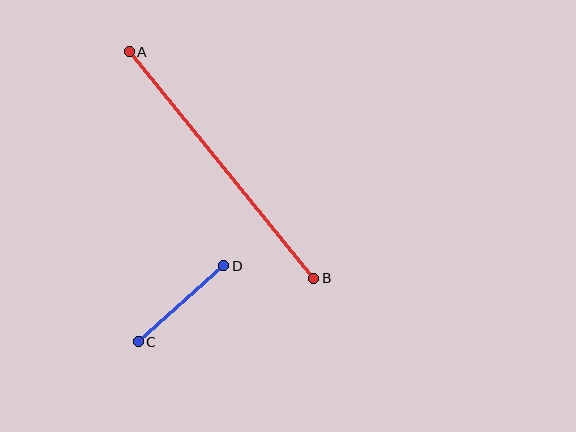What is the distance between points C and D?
The distance is approximately 114 pixels.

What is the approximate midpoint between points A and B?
The midpoint is at approximately (222, 165) pixels.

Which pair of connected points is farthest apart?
Points A and B are farthest apart.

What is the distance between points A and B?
The distance is approximately 292 pixels.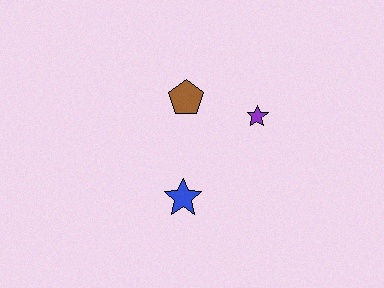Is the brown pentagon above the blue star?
Yes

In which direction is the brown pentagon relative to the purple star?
The brown pentagon is to the left of the purple star.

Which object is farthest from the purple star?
The blue star is farthest from the purple star.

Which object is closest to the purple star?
The brown pentagon is closest to the purple star.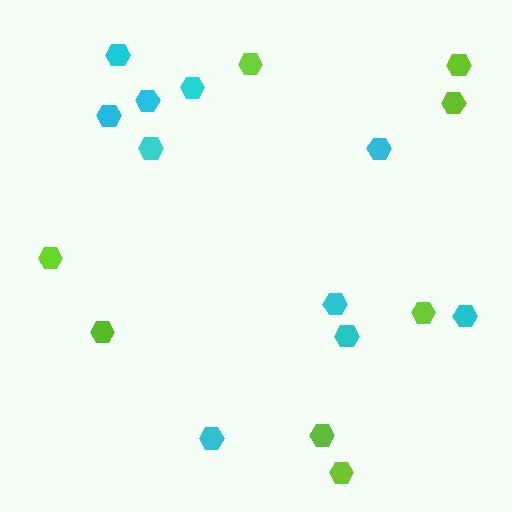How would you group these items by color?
There are 2 groups: one group of lime hexagons (8) and one group of cyan hexagons (10).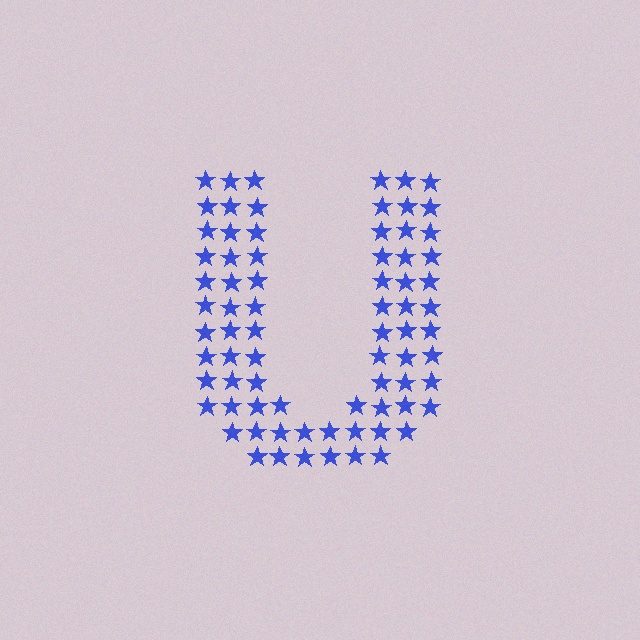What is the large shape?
The large shape is the letter U.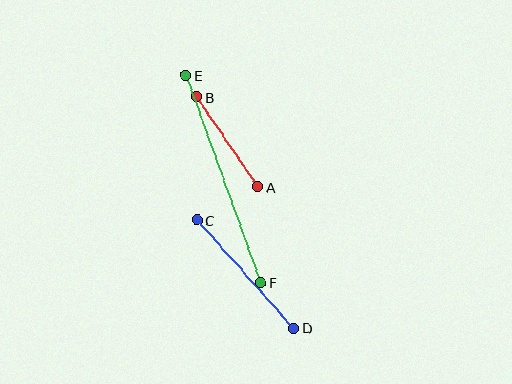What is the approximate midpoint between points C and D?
The midpoint is at approximately (245, 274) pixels.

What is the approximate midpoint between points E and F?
The midpoint is at approximately (223, 179) pixels.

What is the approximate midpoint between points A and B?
The midpoint is at approximately (227, 142) pixels.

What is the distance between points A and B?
The distance is approximately 108 pixels.